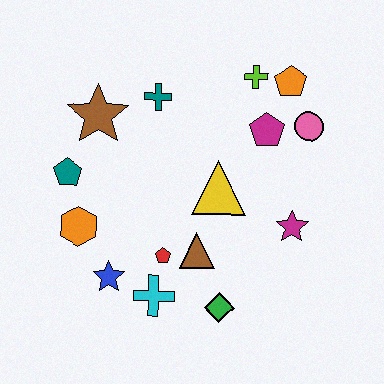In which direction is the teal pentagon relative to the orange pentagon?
The teal pentagon is to the left of the orange pentagon.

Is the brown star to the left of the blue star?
Yes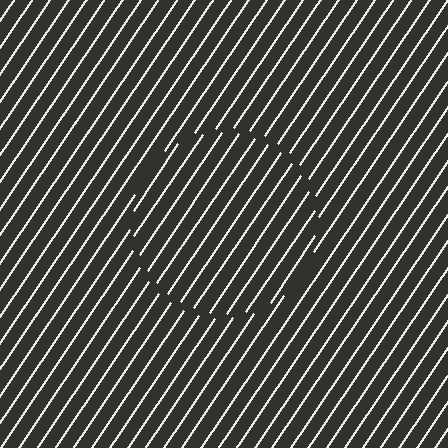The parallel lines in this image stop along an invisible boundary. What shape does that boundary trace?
An illusory circle. The interior of the shape contains the same grating, shifted by half a period — the contour is defined by the phase discontinuity where line-ends from the inner and outer gratings abut.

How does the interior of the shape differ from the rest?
The interior of the shape contains the same grating, shifted by half a period — the contour is defined by the phase discontinuity where line-ends from the inner and outer gratings abut.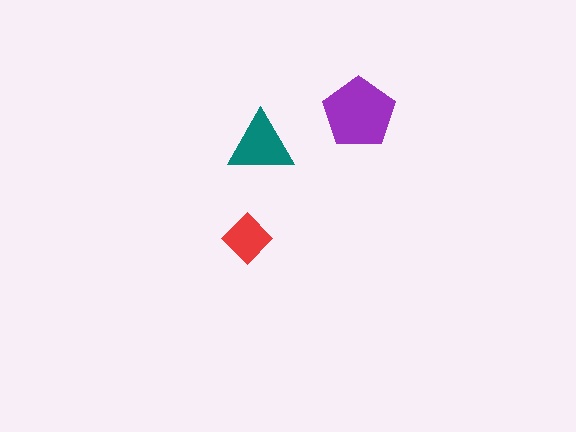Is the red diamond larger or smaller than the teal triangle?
Smaller.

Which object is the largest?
The purple pentagon.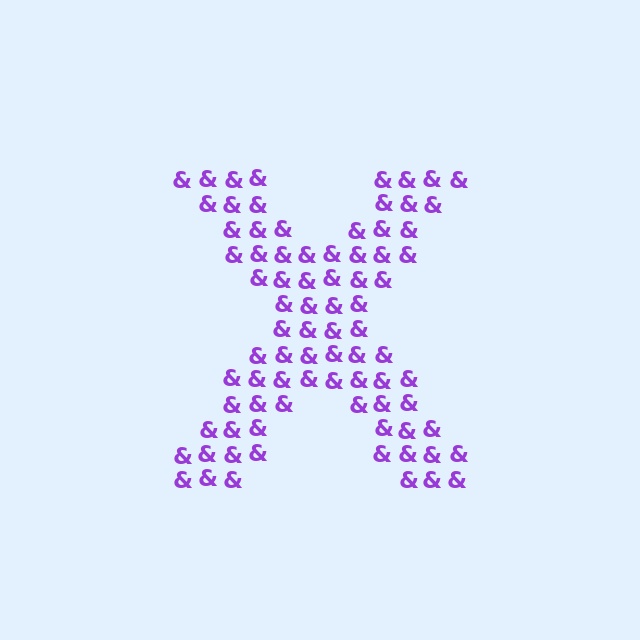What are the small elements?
The small elements are ampersands.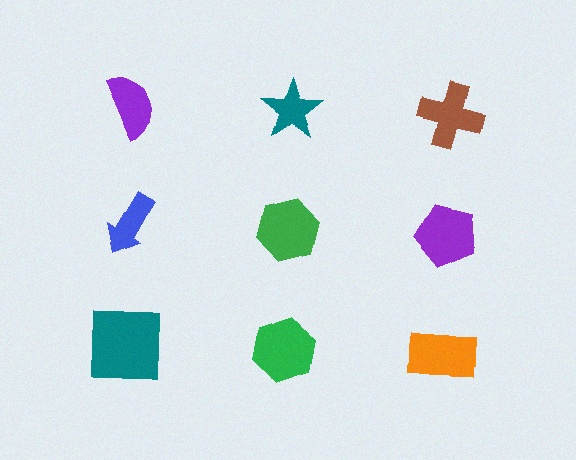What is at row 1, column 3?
A brown cross.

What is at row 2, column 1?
A blue arrow.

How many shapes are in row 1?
3 shapes.